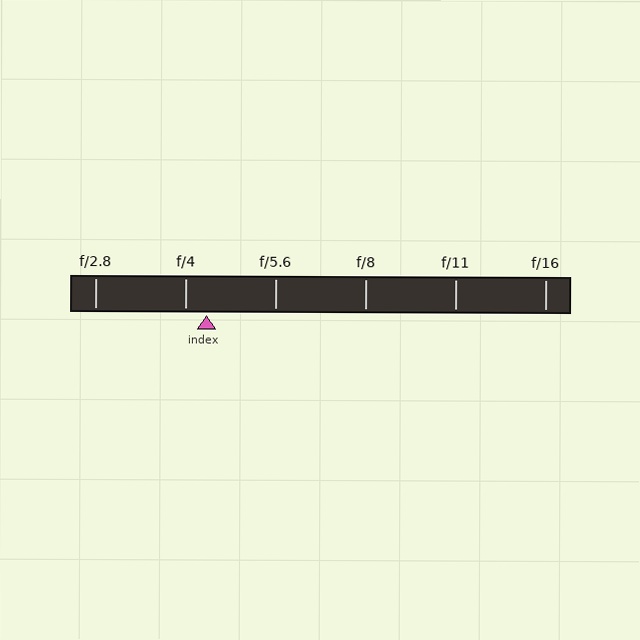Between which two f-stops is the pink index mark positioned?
The index mark is between f/4 and f/5.6.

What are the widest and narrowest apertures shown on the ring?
The widest aperture shown is f/2.8 and the narrowest is f/16.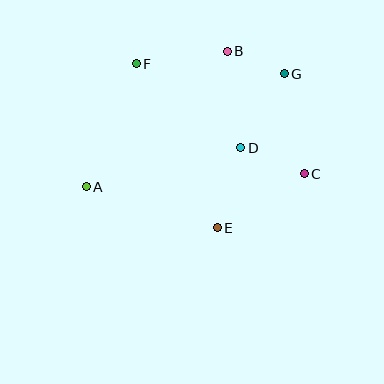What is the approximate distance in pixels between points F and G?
The distance between F and G is approximately 148 pixels.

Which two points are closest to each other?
Points B and G are closest to each other.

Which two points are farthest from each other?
Points A and G are farthest from each other.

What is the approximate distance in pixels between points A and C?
The distance between A and C is approximately 218 pixels.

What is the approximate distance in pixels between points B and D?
The distance between B and D is approximately 98 pixels.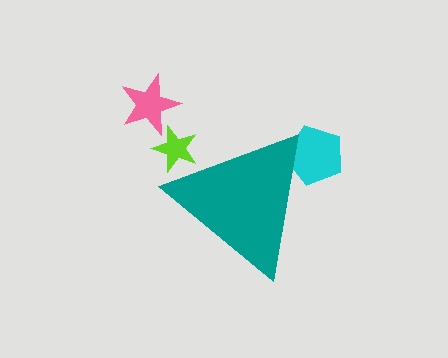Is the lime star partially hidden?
Yes, the lime star is partially hidden behind the teal triangle.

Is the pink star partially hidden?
No, the pink star is fully visible.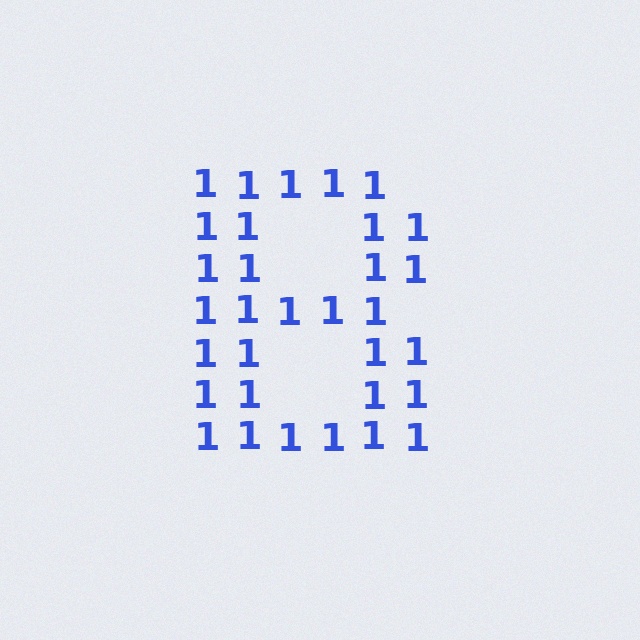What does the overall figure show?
The overall figure shows the letter B.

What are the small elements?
The small elements are digit 1's.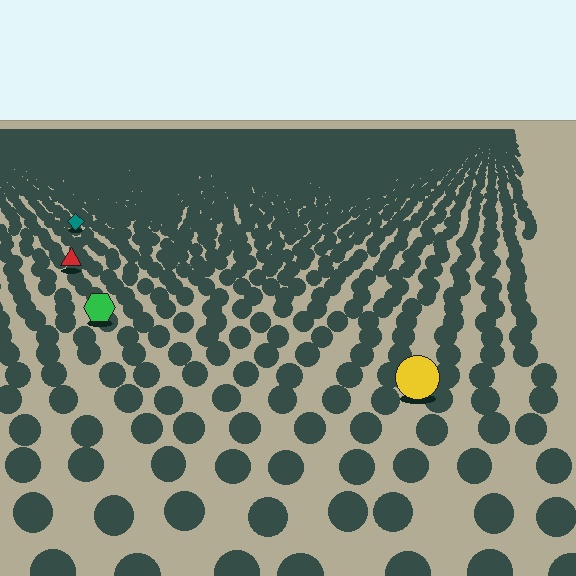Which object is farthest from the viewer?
The teal diamond is farthest from the viewer. It appears smaller and the ground texture around it is denser.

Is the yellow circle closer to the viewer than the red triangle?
Yes. The yellow circle is closer — you can tell from the texture gradient: the ground texture is coarser near it.